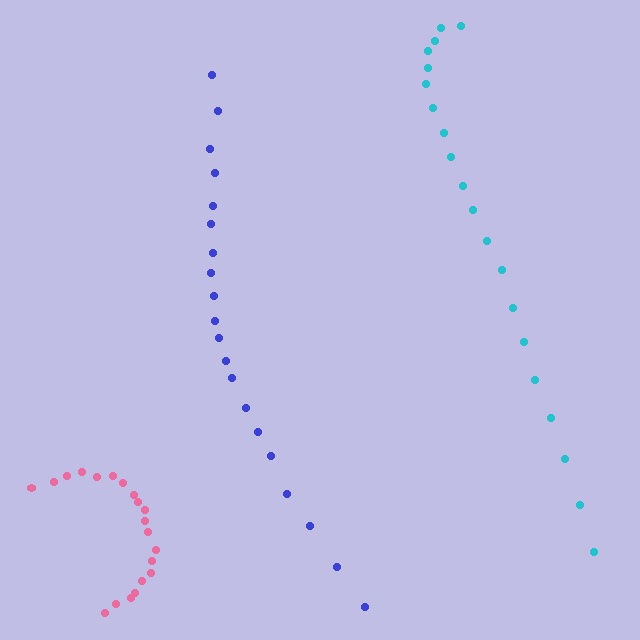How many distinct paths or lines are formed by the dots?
There are 3 distinct paths.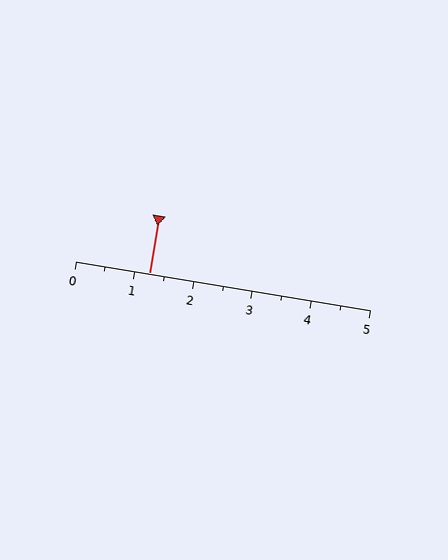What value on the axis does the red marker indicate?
The marker indicates approximately 1.2.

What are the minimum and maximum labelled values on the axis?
The axis runs from 0 to 5.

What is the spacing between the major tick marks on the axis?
The major ticks are spaced 1 apart.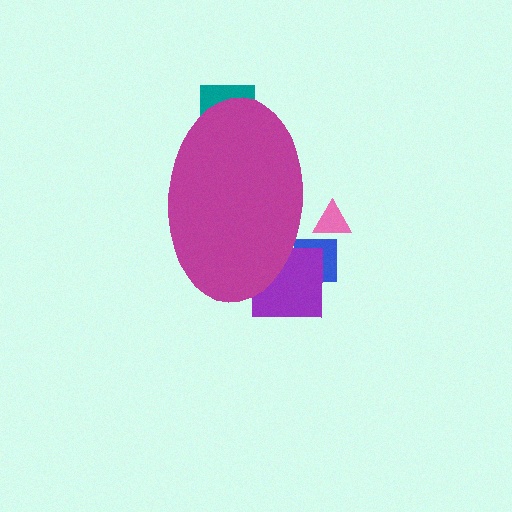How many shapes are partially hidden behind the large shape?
4 shapes are partially hidden.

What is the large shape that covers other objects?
A magenta ellipse.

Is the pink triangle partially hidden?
Yes, the pink triangle is partially hidden behind the magenta ellipse.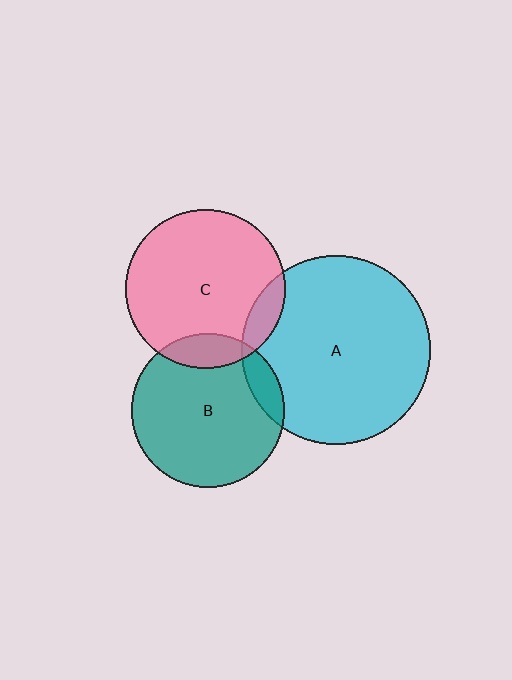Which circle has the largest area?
Circle A (cyan).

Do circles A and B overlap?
Yes.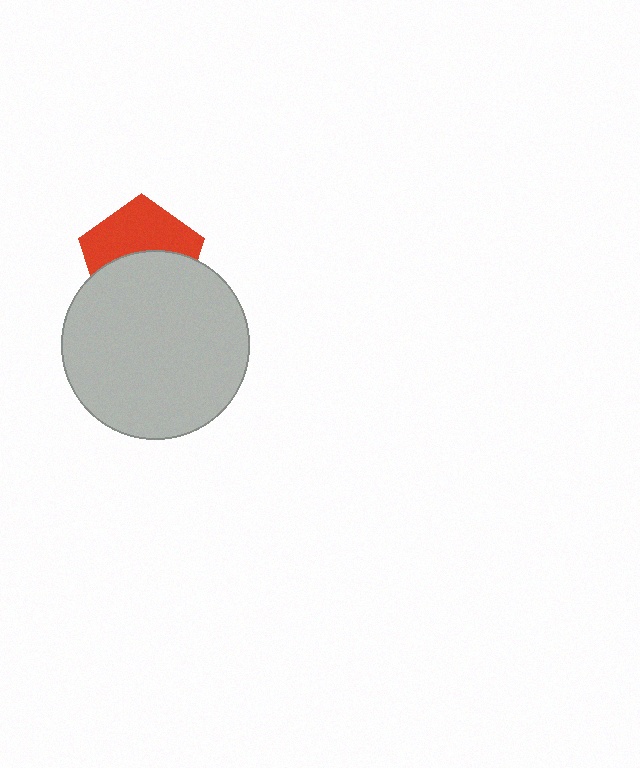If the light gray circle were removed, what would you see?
You would see the complete red pentagon.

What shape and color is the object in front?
The object in front is a light gray circle.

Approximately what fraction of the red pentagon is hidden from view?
Roughly 52% of the red pentagon is hidden behind the light gray circle.